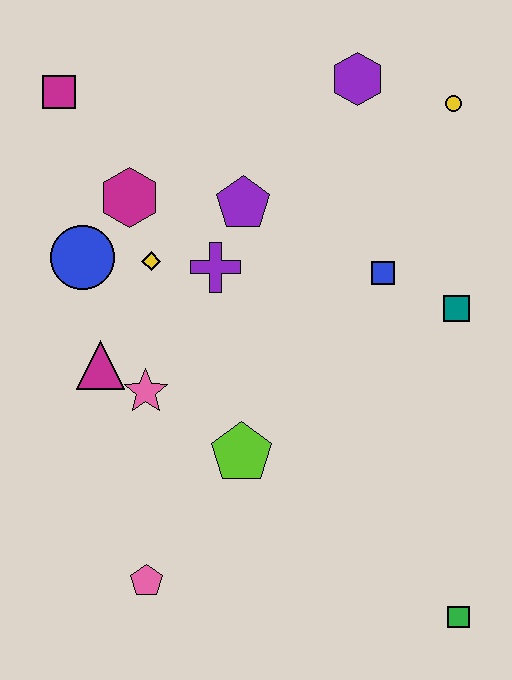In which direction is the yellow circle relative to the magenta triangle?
The yellow circle is to the right of the magenta triangle.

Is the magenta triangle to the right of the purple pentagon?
No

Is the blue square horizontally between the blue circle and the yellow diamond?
No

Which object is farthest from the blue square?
The pink pentagon is farthest from the blue square.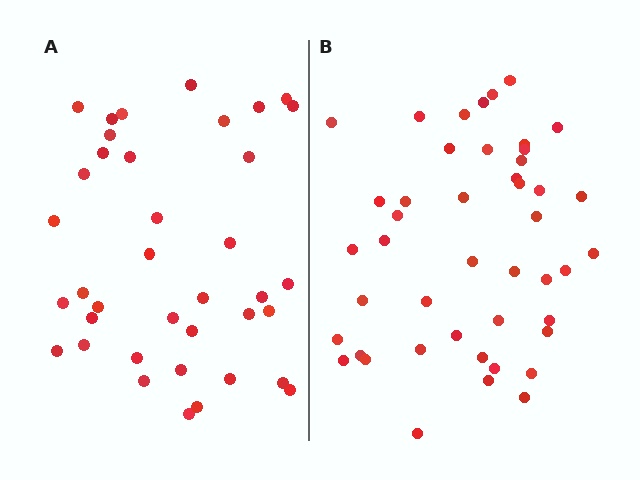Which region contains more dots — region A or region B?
Region B (the right region) has more dots.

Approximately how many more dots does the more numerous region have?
Region B has roughly 8 or so more dots than region A.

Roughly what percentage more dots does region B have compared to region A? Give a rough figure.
About 20% more.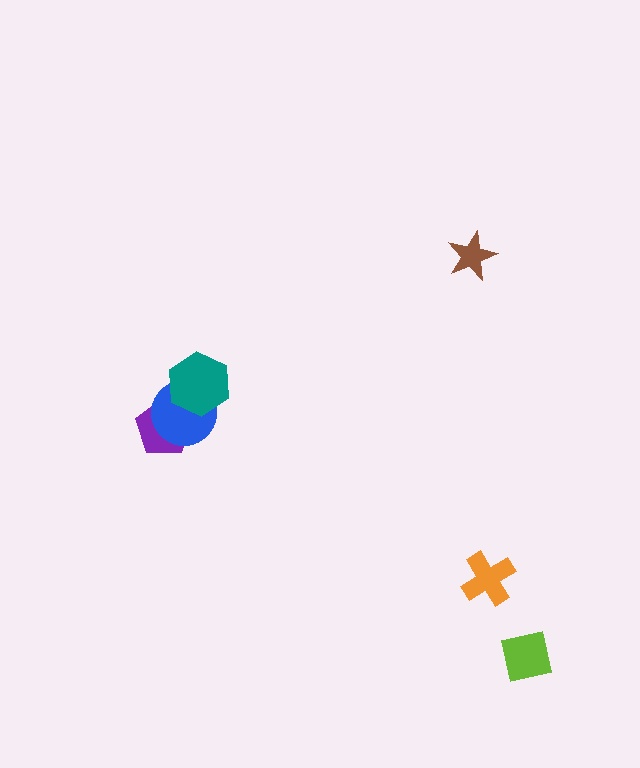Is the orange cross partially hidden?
No, no other shape covers it.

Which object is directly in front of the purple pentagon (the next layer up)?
The blue circle is directly in front of the purple pentagon.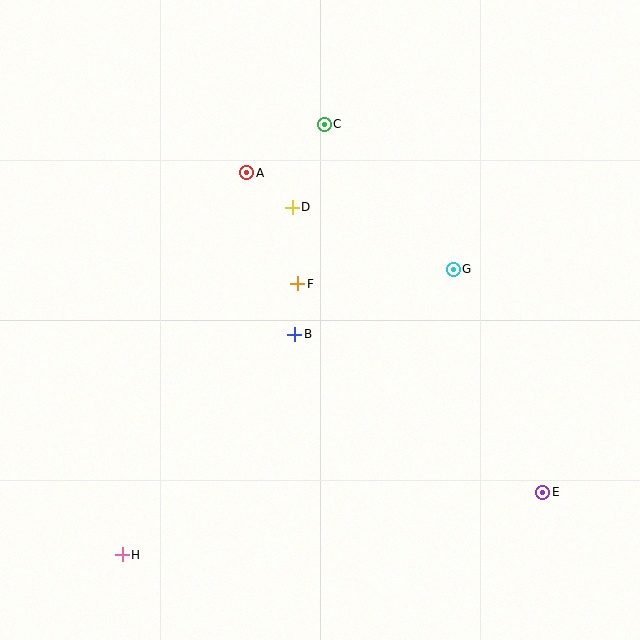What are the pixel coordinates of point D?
Point D is at (292, 207).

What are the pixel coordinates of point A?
Point A is at (247, 173).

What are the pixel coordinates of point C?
Point C is at (324, 125).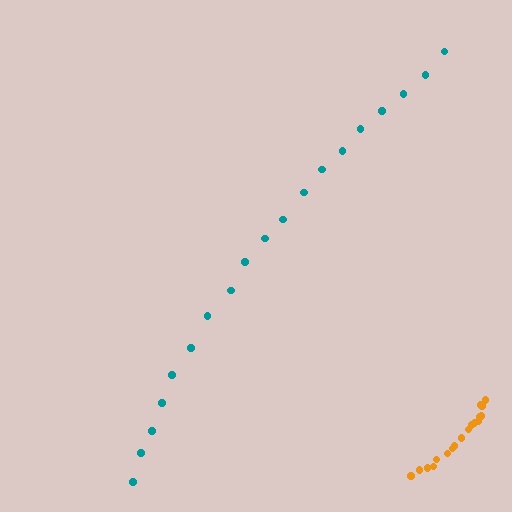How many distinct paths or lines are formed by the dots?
There are 2 distinct paths.